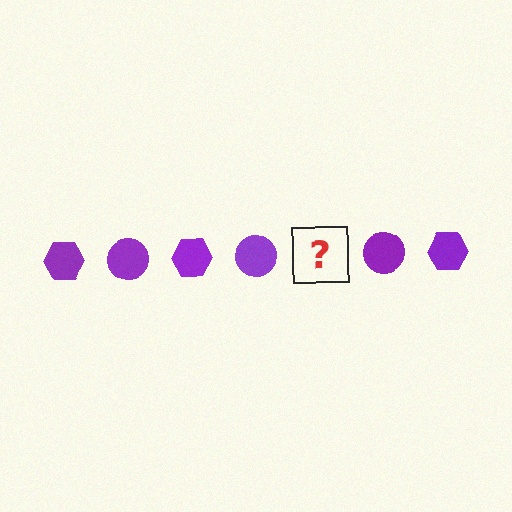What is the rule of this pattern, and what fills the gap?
The rule is that the pattern cycles through hexagon, circle shapes in purple. The gap should be filled with a purple hexagon.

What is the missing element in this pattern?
The missing element is a purple hexagon.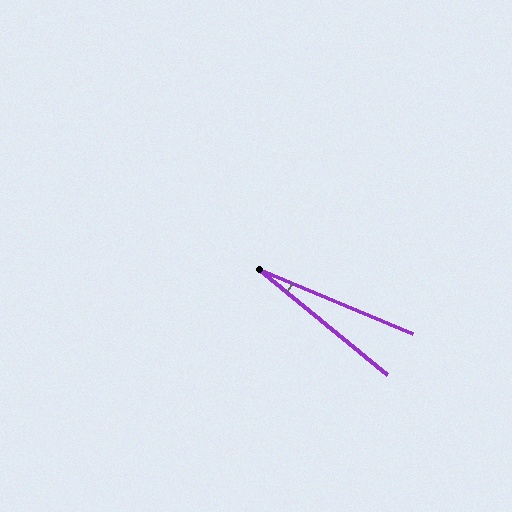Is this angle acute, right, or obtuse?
It is acute.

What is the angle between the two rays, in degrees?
Approximately 16 degrees.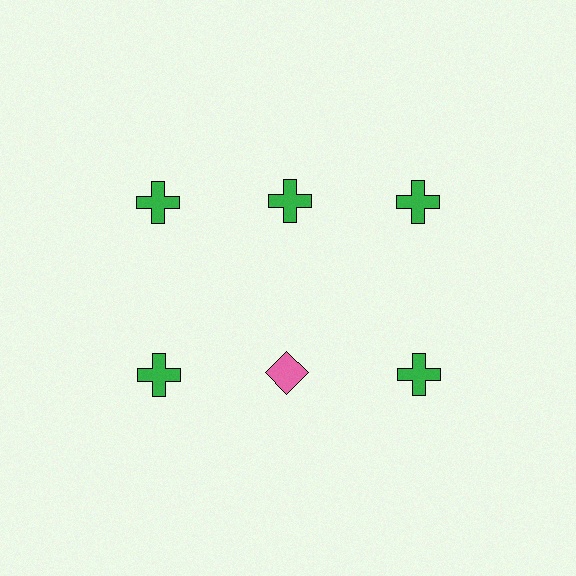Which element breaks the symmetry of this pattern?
The pink diamond in the second row, second from left column breaks the symmetry. All other shapes are green crosses.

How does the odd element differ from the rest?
It differs in both color (pink instead of green) and shape (diamond instead of cross).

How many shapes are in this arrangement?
There are 6 shapes arranged in a grid pattern.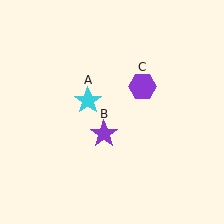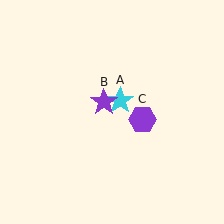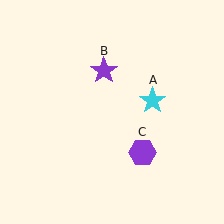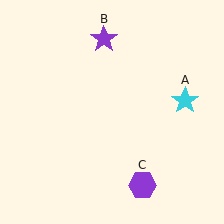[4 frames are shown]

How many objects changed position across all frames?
3 objects changed position: cyan star (object A), purple star (object B), purple hexagon (object C).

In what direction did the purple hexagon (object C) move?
The purple hexagon (object C) moved down.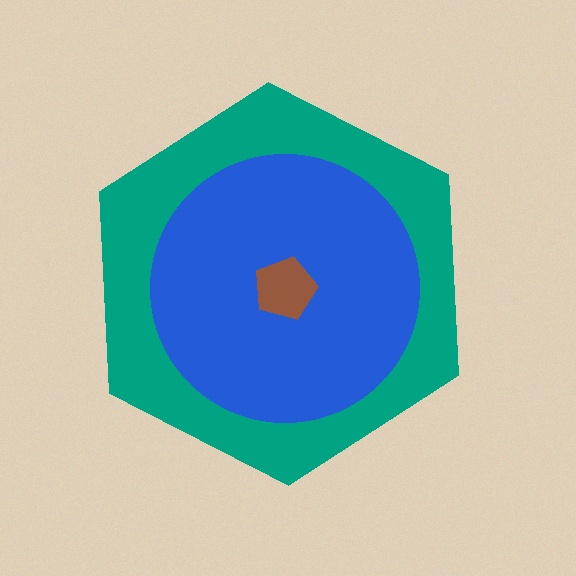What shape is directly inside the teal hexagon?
The blue circle.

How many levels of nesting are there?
3.